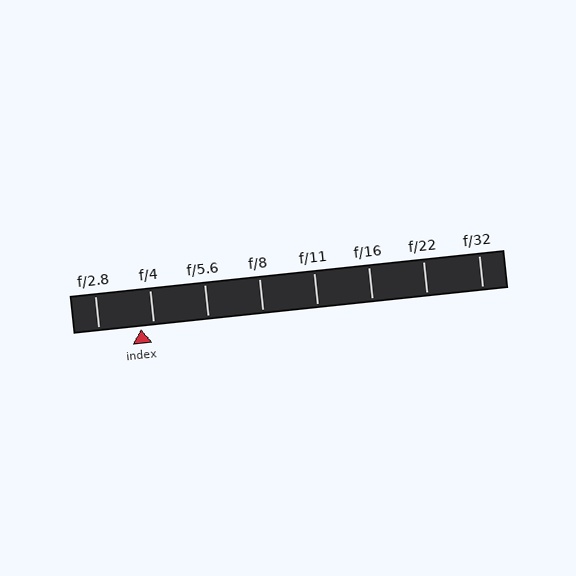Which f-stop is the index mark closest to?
The index mark is closest to f/4.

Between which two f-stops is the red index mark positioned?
The index mark is between f/2.8 and f/4.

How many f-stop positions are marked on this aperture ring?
There are 8 f-stop positions marked.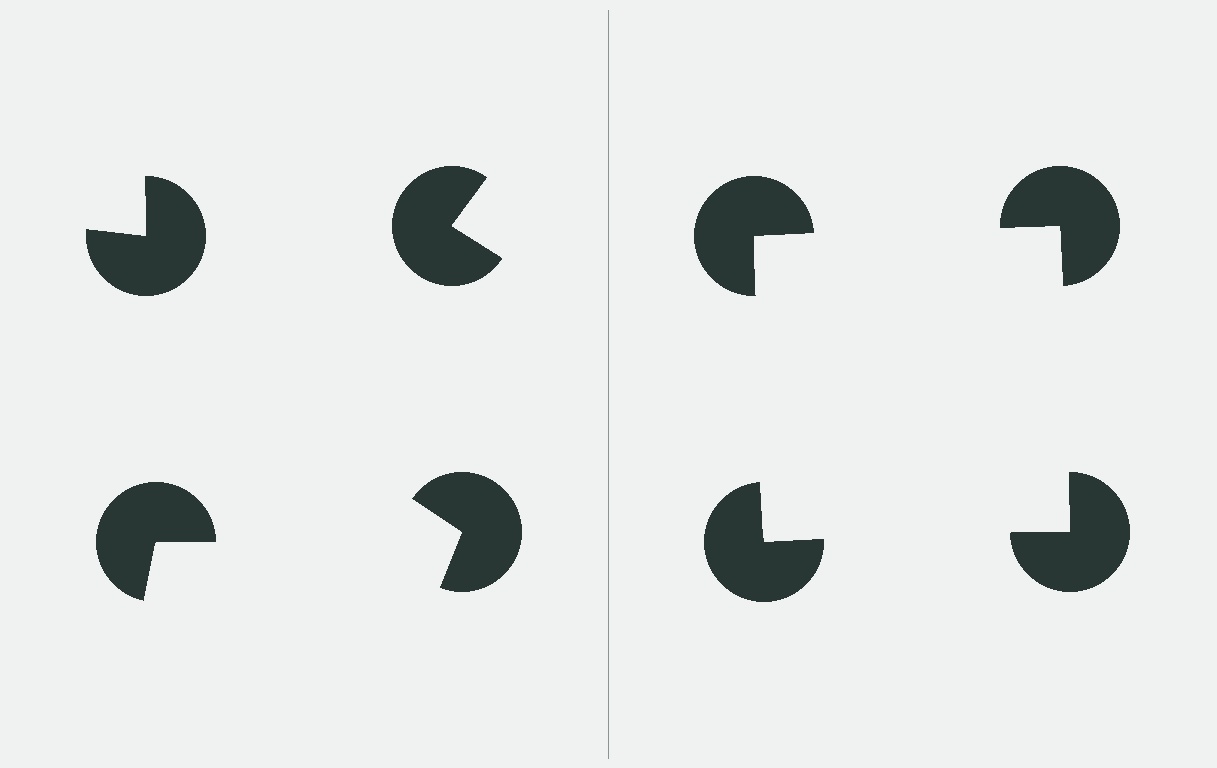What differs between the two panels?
The pac-man discs are positioned identically on both sides; only the wedge orientations differ. On the right they align to a square; on the left they are misaligned.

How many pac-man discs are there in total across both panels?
8 — 4 on each side.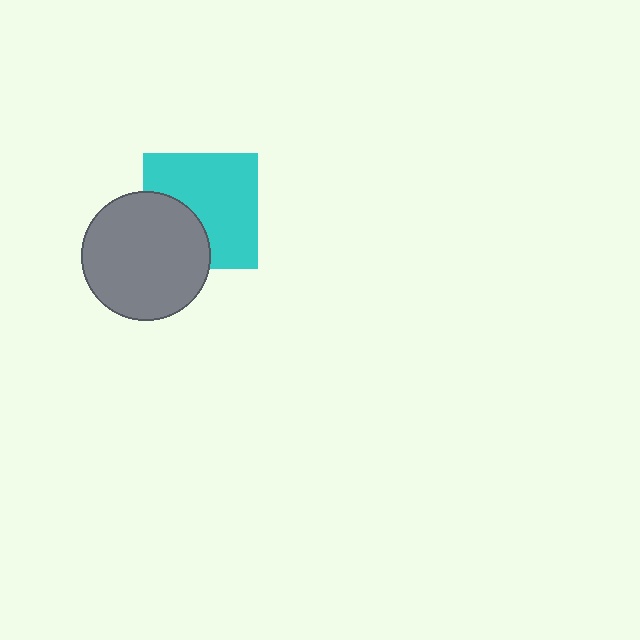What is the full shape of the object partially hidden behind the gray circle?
The partially hidden object is a cyan square.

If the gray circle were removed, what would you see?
You would see the complete cyan square.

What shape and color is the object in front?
The object in front is a gray circle.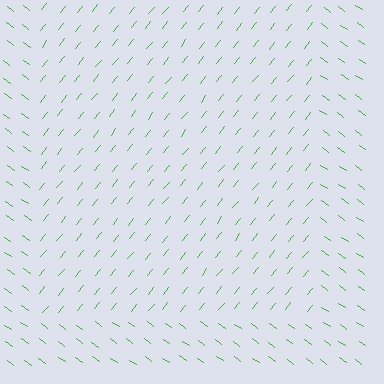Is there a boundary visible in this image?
Yes, there is a texture boundary formed by a change in line orientation.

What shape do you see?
I see a rectangle.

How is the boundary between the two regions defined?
The boundary is defined purely by a change in line orientation (approximately 86 degrees difference). All lines are the same color and thickness.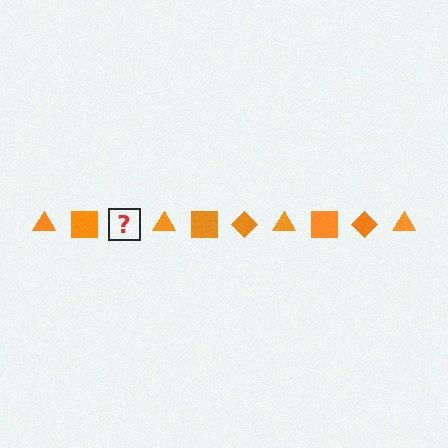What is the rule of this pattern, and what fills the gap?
The rule is that the pattern cycles through triangle, square, diamond shapes in orange. The gap should be filled with an orange diamond.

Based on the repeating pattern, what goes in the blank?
The blank should be an orange diamond.